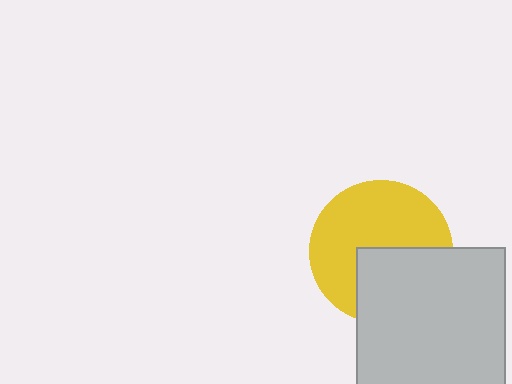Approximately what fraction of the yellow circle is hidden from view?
Roughly 39% of the yellow circle is hidden behind the light gray rectangle.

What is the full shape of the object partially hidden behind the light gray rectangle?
The partially hidden object is a yellow circle.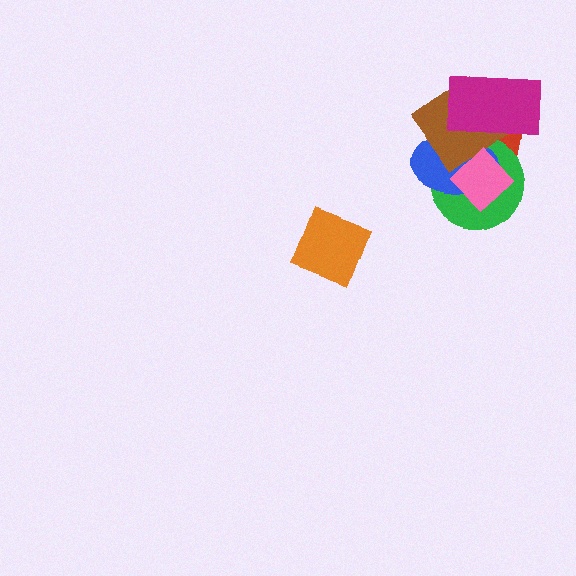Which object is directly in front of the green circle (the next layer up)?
The blue ellipse is directly in front of the green circle.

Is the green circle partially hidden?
Yes, it is partially covered by another shape.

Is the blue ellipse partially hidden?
Yes, it is partially covered by another shape.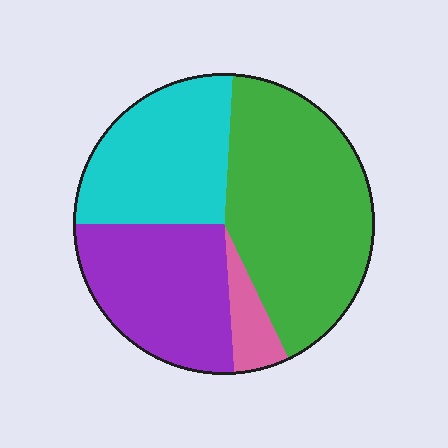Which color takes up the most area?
Green, at roughly 40%.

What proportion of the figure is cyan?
Cyan takes up about one quarter (1/4) of the figure.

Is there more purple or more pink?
Purple.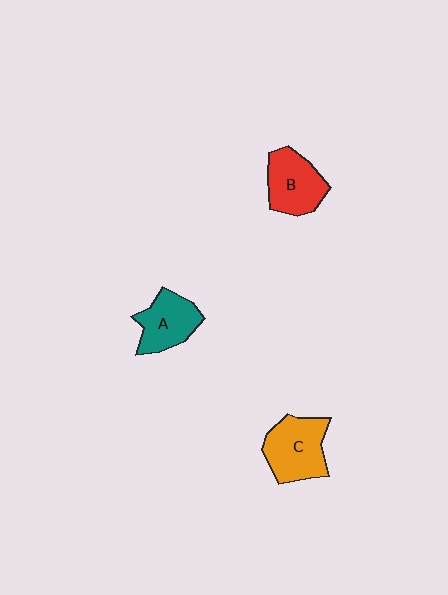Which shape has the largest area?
Shape C (orange).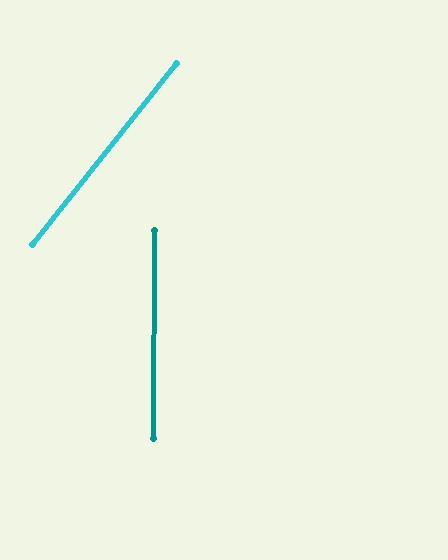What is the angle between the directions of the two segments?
Approximately 38 degrees.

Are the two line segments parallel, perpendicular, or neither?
Neither parallel nor perpendicular — they differ by about 38°.